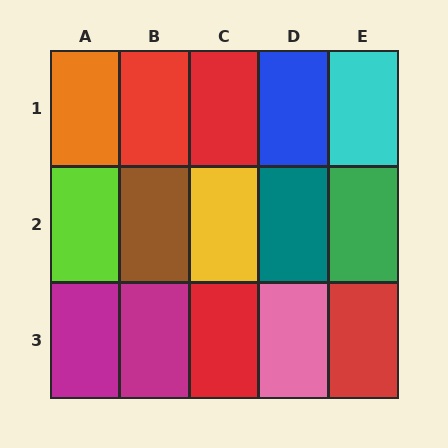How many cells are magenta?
2 cells are magenta.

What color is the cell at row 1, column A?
Orange.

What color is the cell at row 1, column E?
Cyan.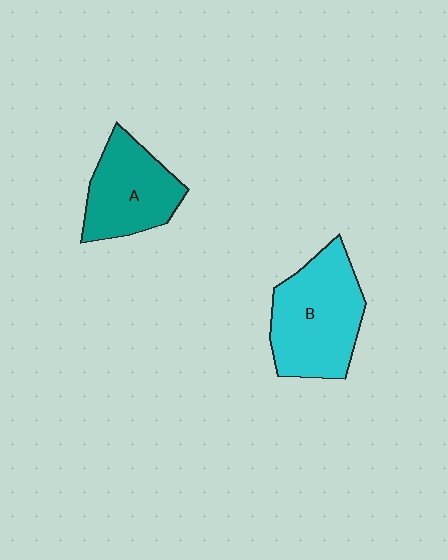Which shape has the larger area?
Shape B (cyan).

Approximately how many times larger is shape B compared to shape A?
Approximately 1.3 times.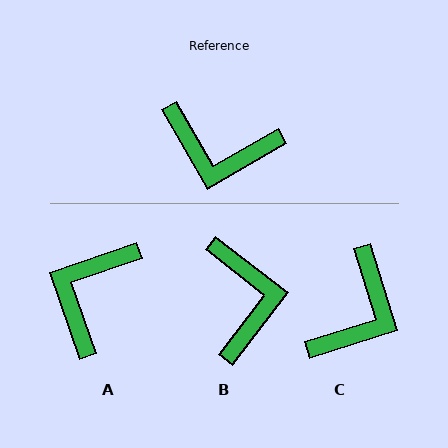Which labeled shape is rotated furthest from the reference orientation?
B, about 112 degrees away.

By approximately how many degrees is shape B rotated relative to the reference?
Approximately 112 degrees counter-clockwise.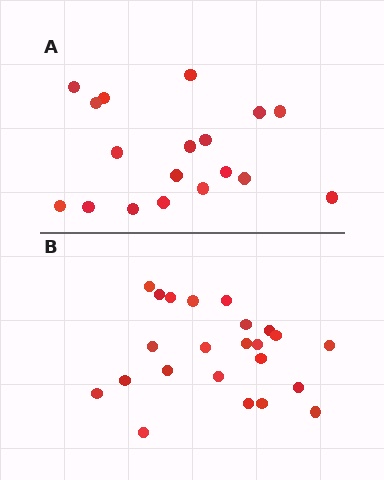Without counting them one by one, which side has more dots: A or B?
Region B (the bottom region) has more dots.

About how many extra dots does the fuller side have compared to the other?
Region B has about 5 more dots than region A.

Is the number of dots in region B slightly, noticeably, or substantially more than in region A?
Region B has noticeably more, but not dramatically so. The ratio is roughly 1.3 to 1.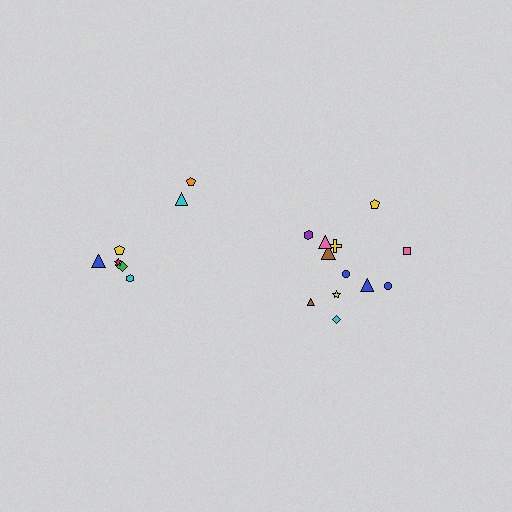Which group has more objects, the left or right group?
The right group.